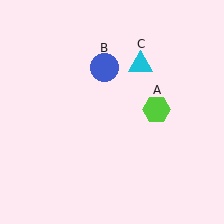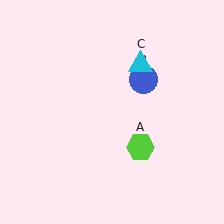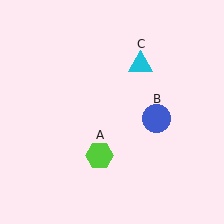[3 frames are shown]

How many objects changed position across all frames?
2 objects changed position: lime hexagon (object A), blue circle (object B).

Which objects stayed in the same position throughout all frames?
Cyan triangle (object C) remained stationary.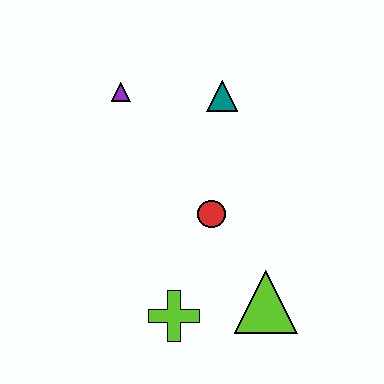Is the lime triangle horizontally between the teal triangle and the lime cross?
No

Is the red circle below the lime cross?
No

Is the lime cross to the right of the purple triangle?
Yes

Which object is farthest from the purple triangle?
The lime triangle is farthest from the purple triangle.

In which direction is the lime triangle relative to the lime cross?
The lime triangle is to the right of the lime cross.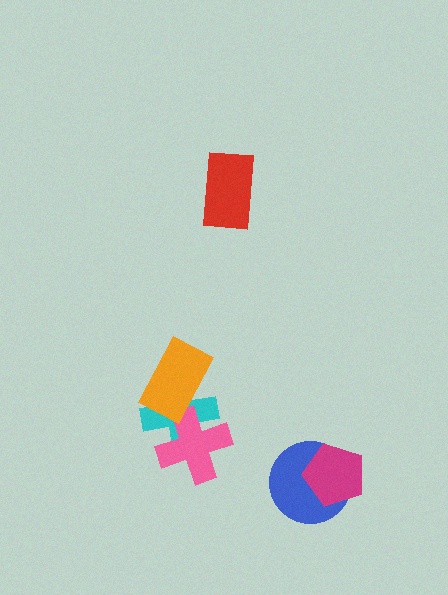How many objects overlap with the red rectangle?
0 objects overlap with the red rectangle.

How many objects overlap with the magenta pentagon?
1 object overlaps with the magenta pentagon.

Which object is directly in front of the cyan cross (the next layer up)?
The pink cross is directly in front of the cyan cross.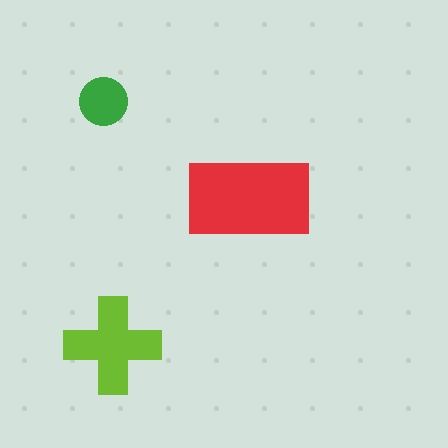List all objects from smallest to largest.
The green circle, the lime cross, the red rectangle.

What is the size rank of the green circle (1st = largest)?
3rd.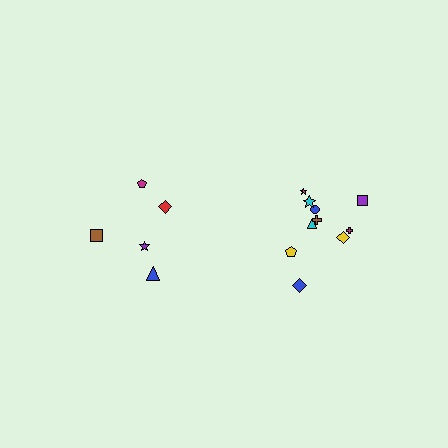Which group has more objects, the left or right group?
The right group.